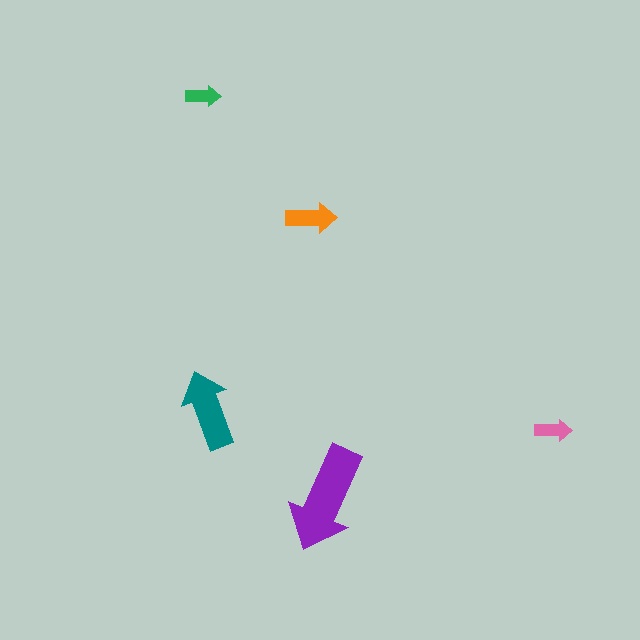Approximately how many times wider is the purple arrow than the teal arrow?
About 1.5 times wider.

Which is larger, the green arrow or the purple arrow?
The purple one.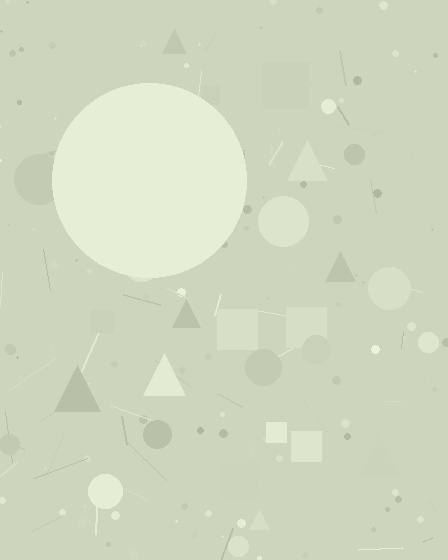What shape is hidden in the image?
A circle is hidden in the image.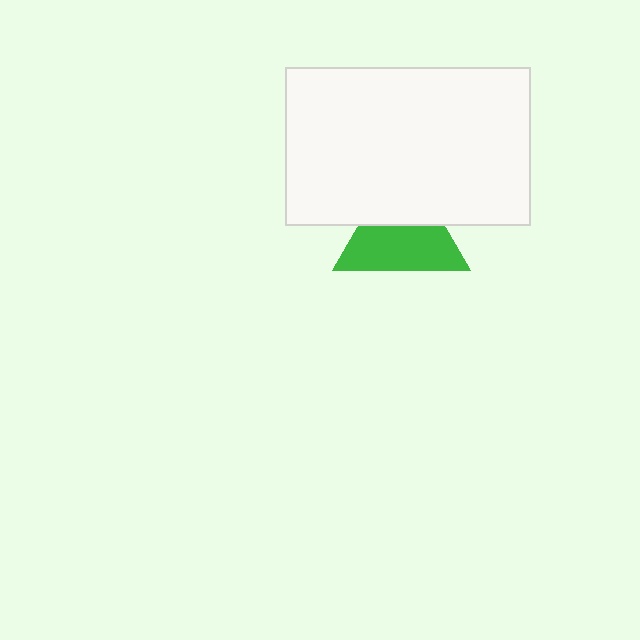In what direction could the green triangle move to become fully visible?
The green triangle could move down. That would shift it out from behind the white rectangle entirely.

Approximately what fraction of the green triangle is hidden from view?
Roughly 38% of the green triangle is hidden behind the white rectangle.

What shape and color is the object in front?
The object in front is a white rectangle.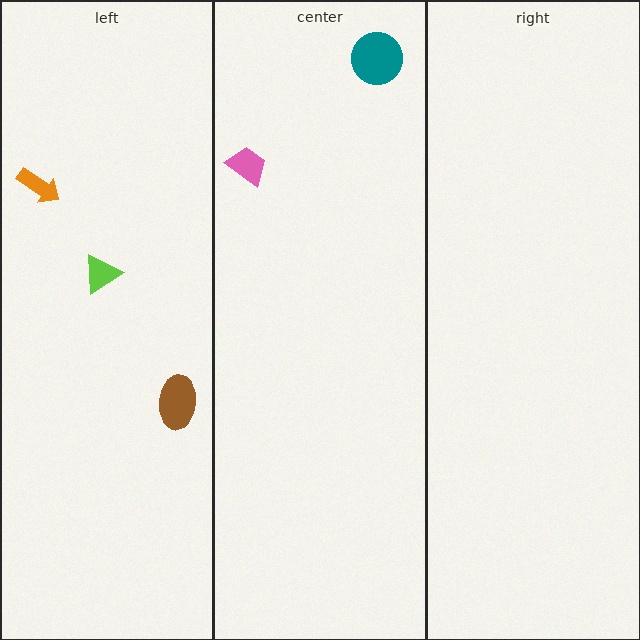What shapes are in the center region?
The teal circle, the pink trapezoid.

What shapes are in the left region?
The orange arrow, the brown ellipse, the lime triangle.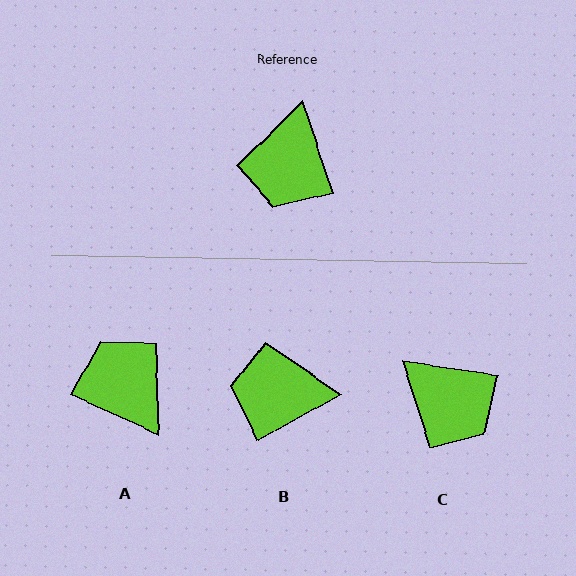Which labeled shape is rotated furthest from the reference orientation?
A, about 133 degrees away.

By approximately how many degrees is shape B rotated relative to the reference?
Approximately 79 degrees clockwise.